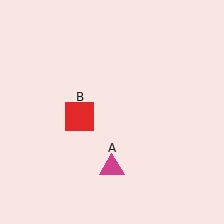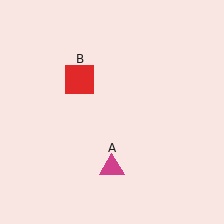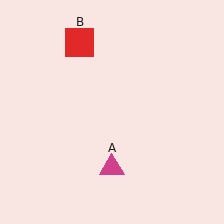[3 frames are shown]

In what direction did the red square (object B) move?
The red square (object B) moved up.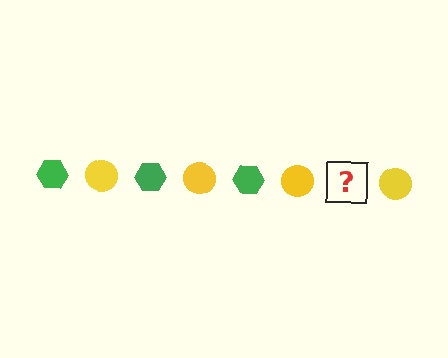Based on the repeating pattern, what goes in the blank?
The blank should be a green hexagon.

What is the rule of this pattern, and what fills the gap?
The rule is that the pattern alternates between green hexagon and yellow circle. The gap should be filled with a green hexagon.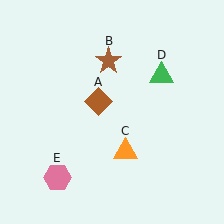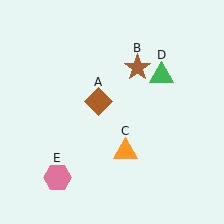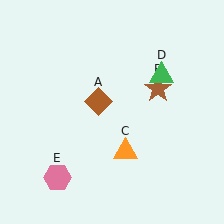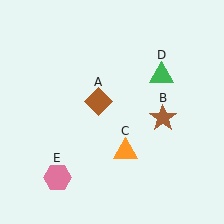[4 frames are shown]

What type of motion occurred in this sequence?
The brown star (object B) rotated clockwise around the center of the scene.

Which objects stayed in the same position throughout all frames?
Brown diamond (object A) and orange triangle (object C) and green triangle (object D) and pink hexagon (object E) remained stationary.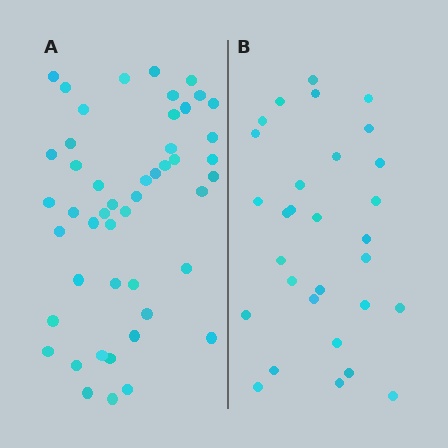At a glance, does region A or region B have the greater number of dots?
Region A (the left region) has more dots.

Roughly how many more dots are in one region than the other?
Region A has approximately 20 more dots than region B.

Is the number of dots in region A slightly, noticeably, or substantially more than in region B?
Region A has substantially more. The ratio is roughly 1.6 to 1.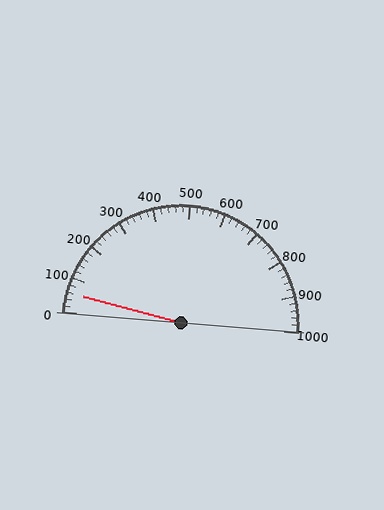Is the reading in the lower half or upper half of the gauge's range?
The reading is in the lower half of the range (0 to 1000).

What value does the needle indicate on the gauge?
The needle indicates approximately 60.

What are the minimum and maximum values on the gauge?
The gauge ranges from 0 to 1000.